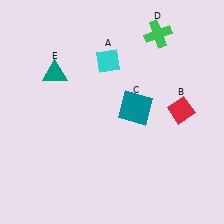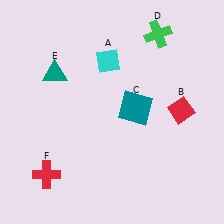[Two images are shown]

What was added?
A red cross (F) was added in Image 2.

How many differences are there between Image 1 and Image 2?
There is 1 difference between the two images.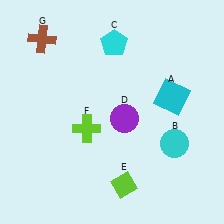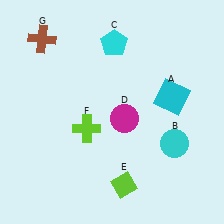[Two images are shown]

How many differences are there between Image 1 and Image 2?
There is 1 difference between the two images.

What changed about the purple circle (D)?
In Image 1, D is purple. In Image 2, it changed to magenta.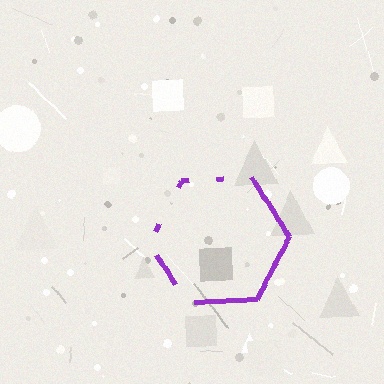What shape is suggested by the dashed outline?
The dashed outline suggests a hexagon.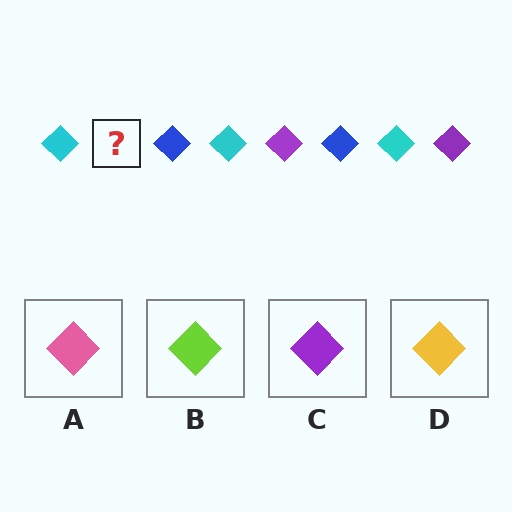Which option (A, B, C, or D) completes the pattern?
C.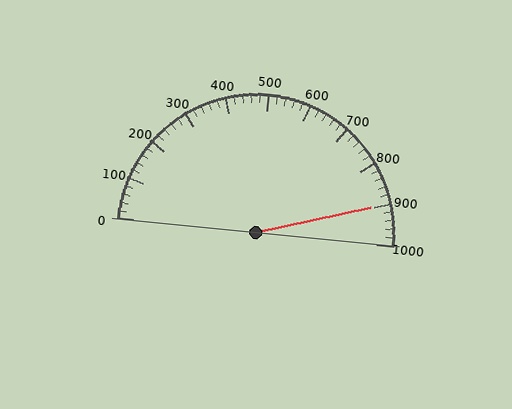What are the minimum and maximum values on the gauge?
The gauge ranges from 0 to 1000.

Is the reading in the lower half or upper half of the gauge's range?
The reading is in the upper half of the range (0 to 1000).